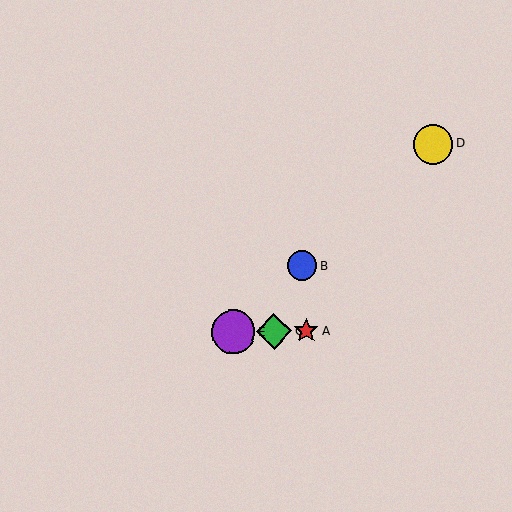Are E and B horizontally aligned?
No, E is at y≈332 and B is at y≈266.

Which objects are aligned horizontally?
Objects A, C, E are aligned horizontally.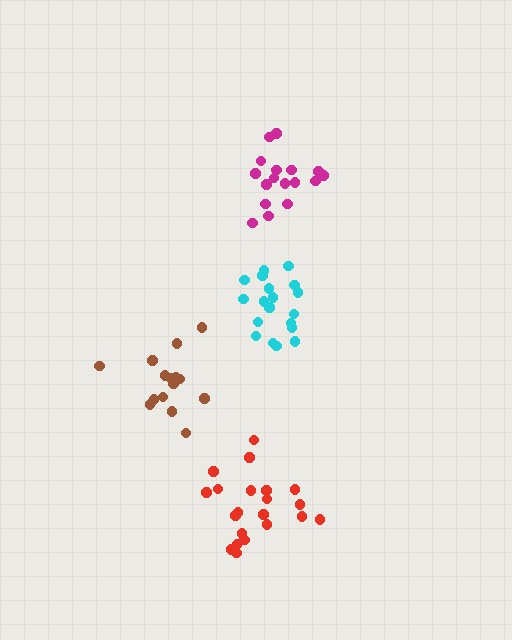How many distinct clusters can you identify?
There are 4 distinct clusters.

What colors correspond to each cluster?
The clusters are colored: brown, red, cyan, magenta.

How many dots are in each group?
Group 1: 15 dots, Group 2: 21 dots, Group 3: 19 dots, Group 4: 17 dots (72 total).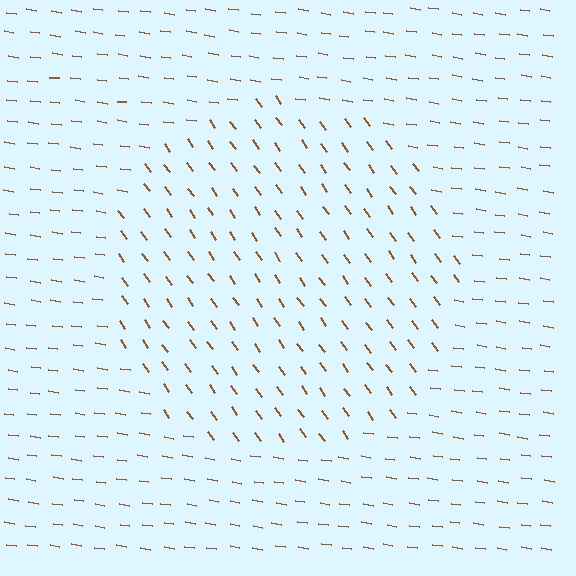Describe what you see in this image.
The image is filled with small brown line segments. A circle region in the image has lines oriented differently from the surrounding lines, creating a visible texture boundary.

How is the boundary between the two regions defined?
The boundary is defined purely by a change in line orientation (approximately 45 degrees difference). All lines are the same color and thickness.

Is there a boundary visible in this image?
Yes, there is a texture boundary formed by a change in line orientation.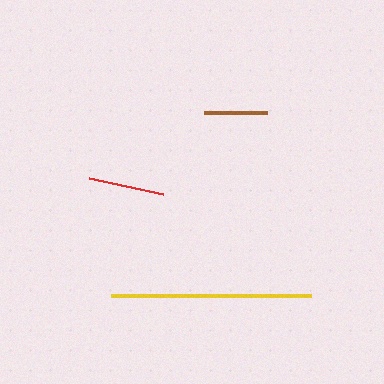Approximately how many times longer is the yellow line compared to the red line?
The yellow line is approximately 2.6 times the length of the red line.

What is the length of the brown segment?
The brown segment is approximately 63 pixels long.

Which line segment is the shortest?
The brown line is the shortest at approximately 63 pixels.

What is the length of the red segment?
The red segment is approximately 76 pixels long.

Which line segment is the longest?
The yellow line is the longest at approximately 199 pixels.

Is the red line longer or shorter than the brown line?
The red line is longer than the brown line.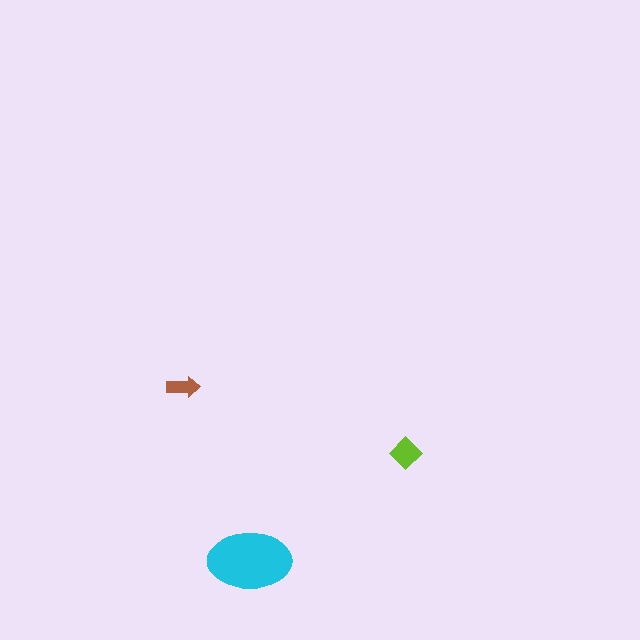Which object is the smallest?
The brown arrow.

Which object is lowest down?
The cyan ellipse is bottommost.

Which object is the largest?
The cyan ellipse.